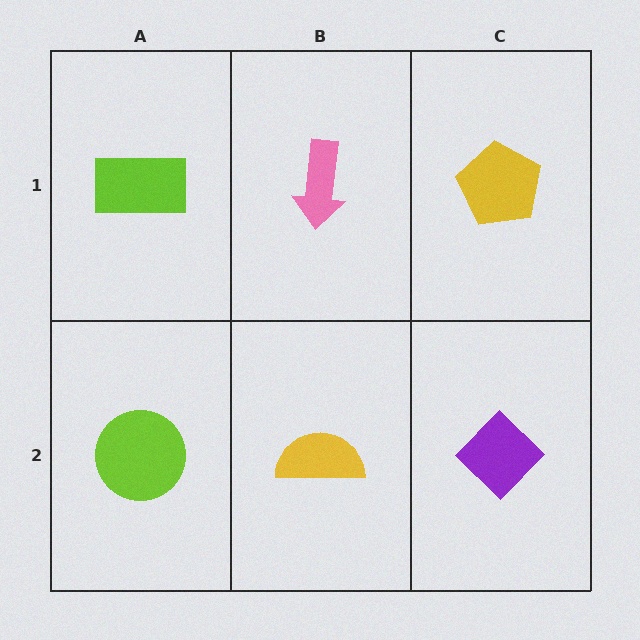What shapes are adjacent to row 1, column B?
A yellow semicircle (row 2, column B), a lime rectangle (row 1, column A), a yellow pentagon (row 1, column C).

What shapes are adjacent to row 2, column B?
A pink arrow (row 1, column B), a lime circle (row 2, column A), a purple diamond (row 2, column C).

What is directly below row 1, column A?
A lime circle.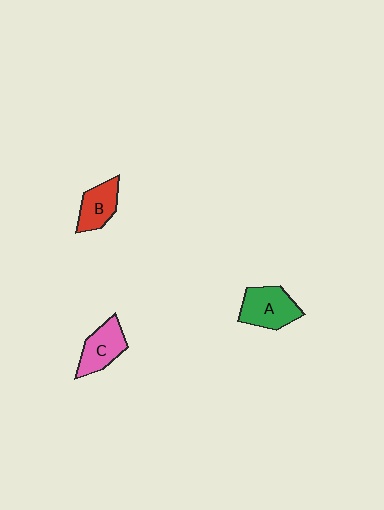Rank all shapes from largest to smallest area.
From largest to smallest: A (green), C (pink), B (red).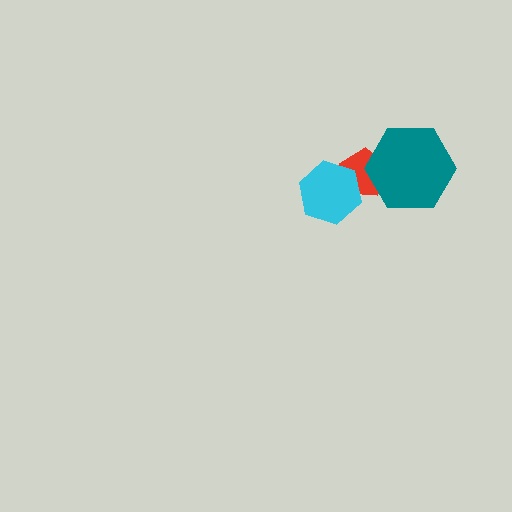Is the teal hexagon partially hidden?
No, no other shape covers it.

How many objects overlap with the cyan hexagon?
1 object overlaps with the cyan hexagon.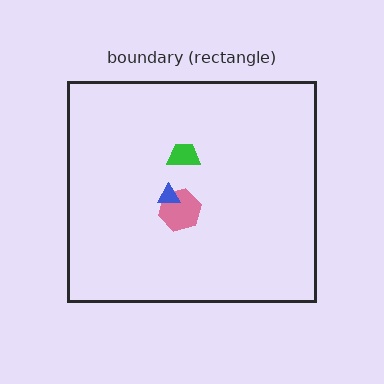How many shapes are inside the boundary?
3 inside, 0 outside.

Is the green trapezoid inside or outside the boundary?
Inside.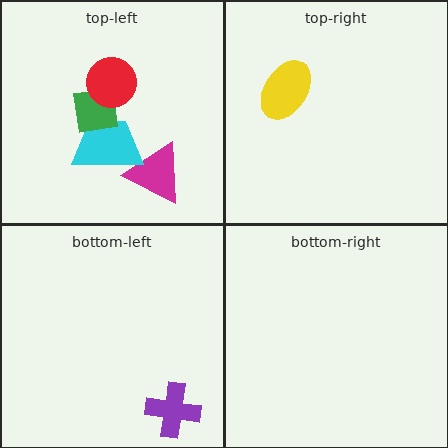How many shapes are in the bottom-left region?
1.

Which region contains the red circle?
The top-left region.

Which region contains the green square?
The top-left region.